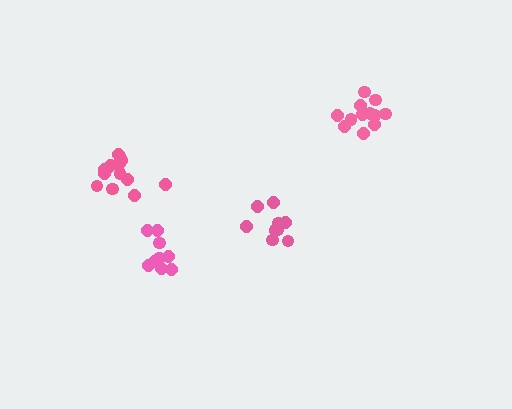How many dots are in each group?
Group 1: 9 dots, Group 2: 12 dots, Group 3: 9 dots, Group 4: 14 dots (44 total).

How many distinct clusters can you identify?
There are 4 distinct clusters.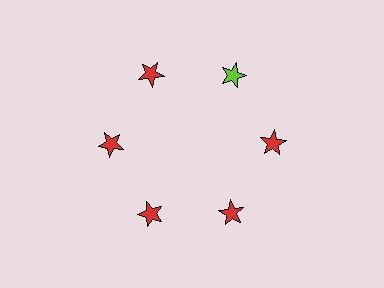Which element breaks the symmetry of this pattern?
The lime star at roughly the 1 o'clock position breaks the symmetry. All other shapes are red stars.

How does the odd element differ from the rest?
It has a different color: lime instead of red.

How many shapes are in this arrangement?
There are 6 shapes arranged in a ring pattern.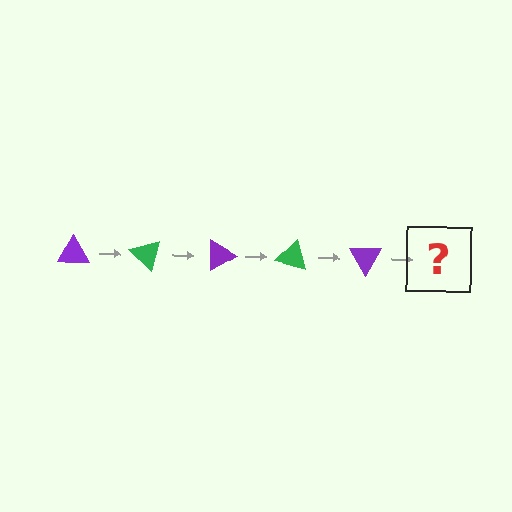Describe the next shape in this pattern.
It should be a green triangle, rotated 225 degrees from the start.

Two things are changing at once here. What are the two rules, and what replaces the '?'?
The two rules are that it rotates 45 degrees each step and the color cycles through purple and green. The '?' should be a green triangle, rotated 225 degrees from the start.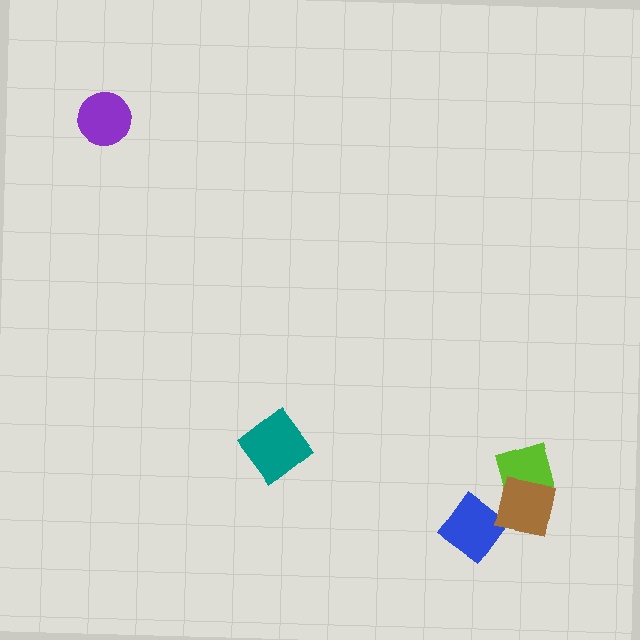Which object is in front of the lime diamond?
The brown square is in front of the lime diamond.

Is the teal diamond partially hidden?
No, no other shape covers it.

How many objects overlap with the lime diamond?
1 object overlaps with the lime diamond.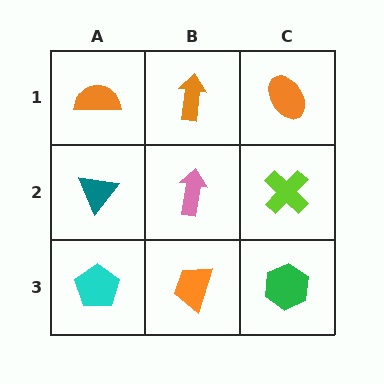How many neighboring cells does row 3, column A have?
2.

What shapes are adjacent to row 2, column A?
An orange semicircle (row 1, column A), a cyan pentagon (row 3, column A), a pink arrow (row 2, column B).